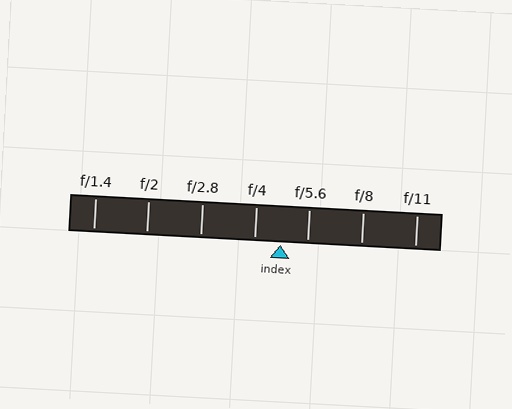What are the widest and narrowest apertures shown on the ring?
The widest aperture shown is f/1.4 and the narrowest is f/11.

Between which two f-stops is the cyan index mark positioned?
The index mark is between f/4 and f/5.6.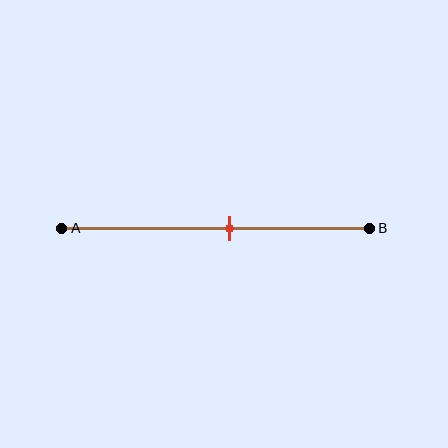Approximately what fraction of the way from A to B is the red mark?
The red mark is approximately 55% of the way from A to B.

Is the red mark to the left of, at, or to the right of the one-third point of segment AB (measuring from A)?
The red mark is to the right of the one-third point of segment AB.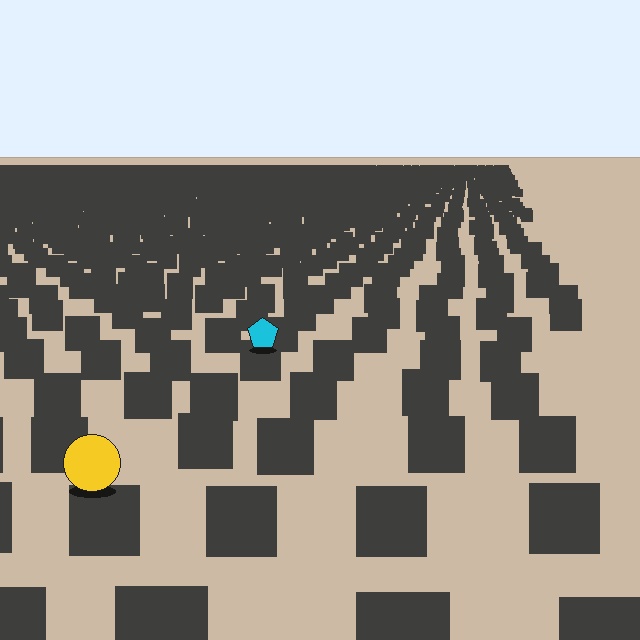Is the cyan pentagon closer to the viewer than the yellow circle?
No. The yellow circle is closer — you can tell from the texture gradient: the ground texture is coarser near it.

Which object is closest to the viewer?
The yellow circle is closest. The texture marks near it are larger and more spread out.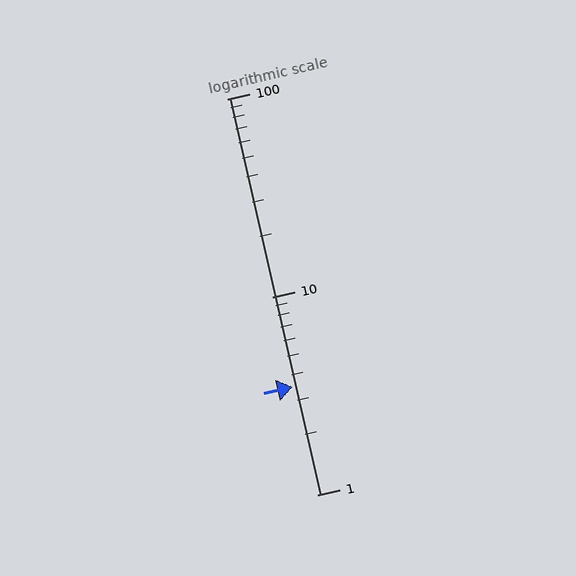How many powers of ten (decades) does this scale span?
The scale spans 2 decades, from 1 to 100.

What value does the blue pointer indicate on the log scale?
The pointer indicates approximately 3.5.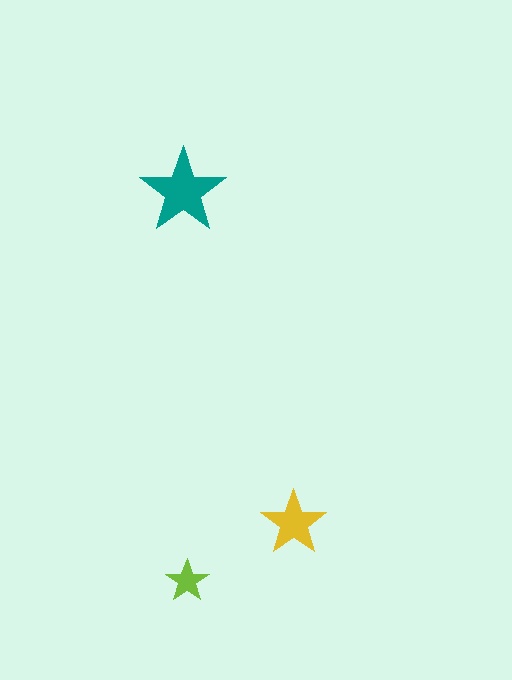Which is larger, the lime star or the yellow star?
The yellow one.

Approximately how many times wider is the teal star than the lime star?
About 2 times wider.